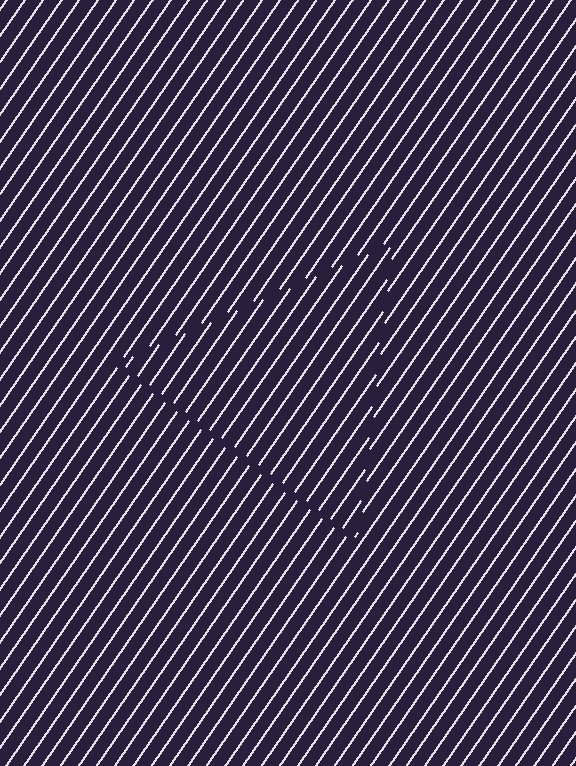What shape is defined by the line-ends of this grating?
An illusory triangle. The interior of the shape contains the same grating, shifted by half a period — the contour is defined by the phase discontinuity where line-ends from the inner and outer gratings abut.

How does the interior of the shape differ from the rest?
The interior of the shape contains the same grating, shifted by half a period — the contour is defined by the phase discontinuity where line-ends from the inner and outer gratings abut.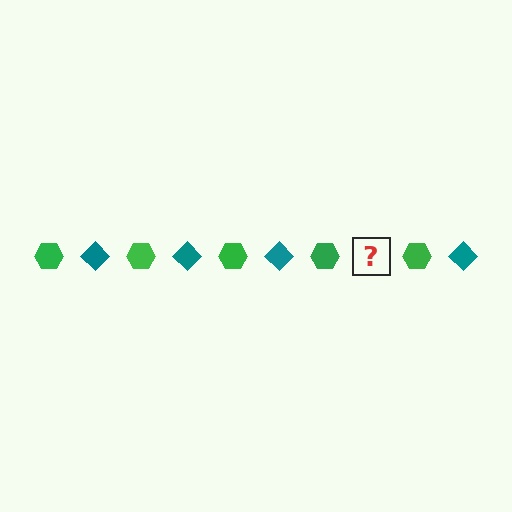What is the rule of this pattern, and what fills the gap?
The rule is that the pattern alternates between green hexagon and teal diamond. The gap should be filled with a teal diamond.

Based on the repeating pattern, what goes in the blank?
The blank should be a teal diamond.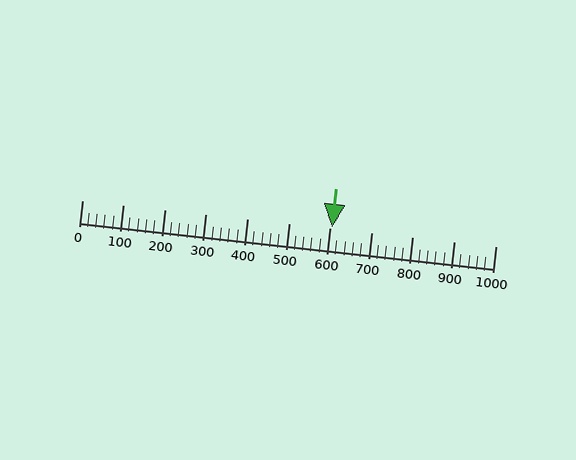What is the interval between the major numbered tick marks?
The major tick marks are spaced 100 units apart.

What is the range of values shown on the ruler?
The ruler shows values from 0 to 1000.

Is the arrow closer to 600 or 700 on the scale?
The arrow is closer to 600.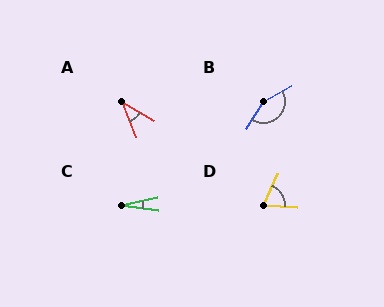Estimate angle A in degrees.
Approximately 39 degrees.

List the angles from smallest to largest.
C (21°), A (39°), D (69°), B (152°).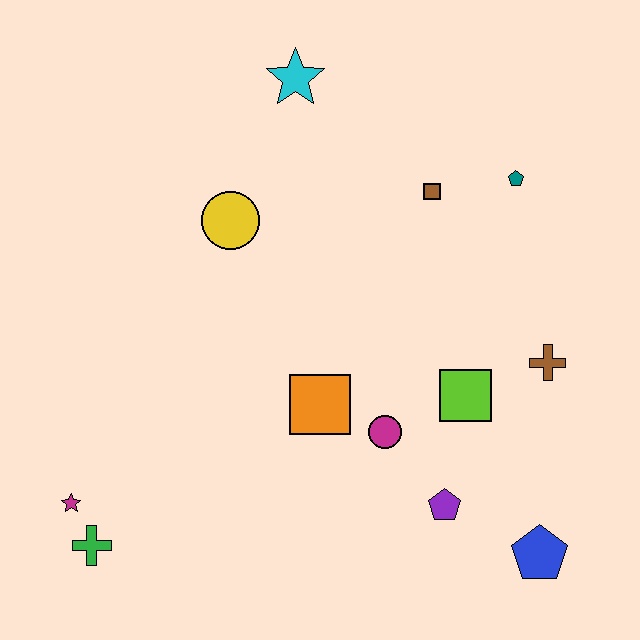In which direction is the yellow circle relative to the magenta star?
The yellow circle is above the magenta star.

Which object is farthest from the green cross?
The teal pentagon is farthest from the green cross.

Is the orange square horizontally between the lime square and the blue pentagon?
No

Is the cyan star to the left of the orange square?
Yes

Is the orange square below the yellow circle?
Yes